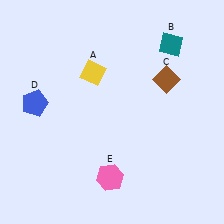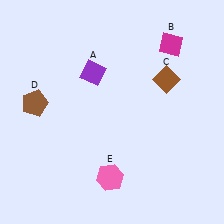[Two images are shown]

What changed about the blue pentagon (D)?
In Image 1, D is blue. In Image 2, it changed to brown.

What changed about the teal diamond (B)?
In Image 1, B is teal. In Image 2, it changed to magenta.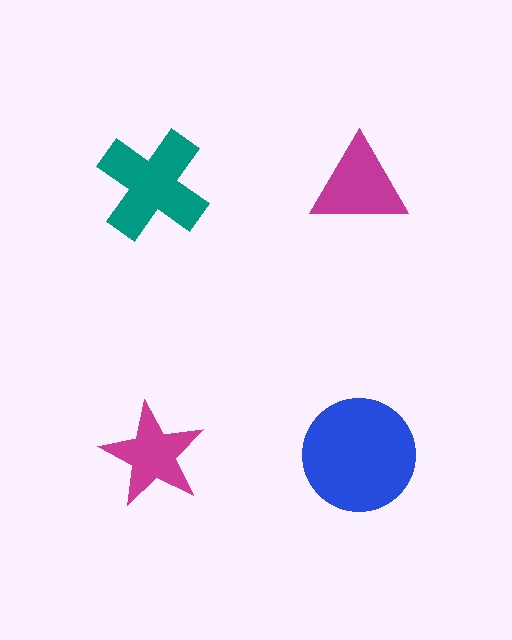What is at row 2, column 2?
A blue circle.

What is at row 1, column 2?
A magenta triangle.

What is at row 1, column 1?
A teal cross.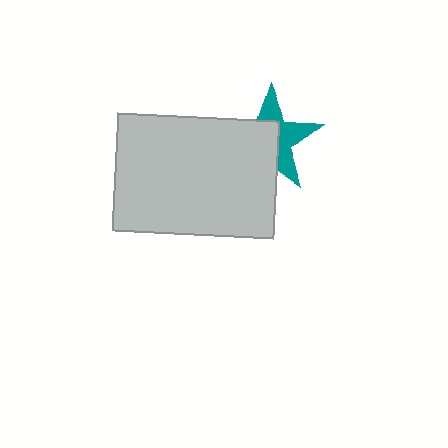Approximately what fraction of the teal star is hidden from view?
Roughly 56% of the teal star is hidden behind the light gray rectangle.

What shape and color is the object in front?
The object in front is a light gray rectangle.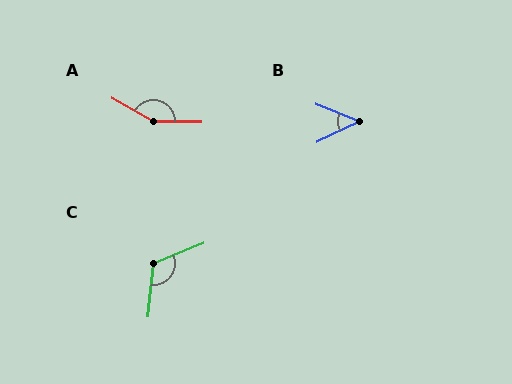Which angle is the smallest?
B, at approximately 48 degrees.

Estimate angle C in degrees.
Approximately 118 degrees.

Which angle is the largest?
A, at approximately 151 degrees.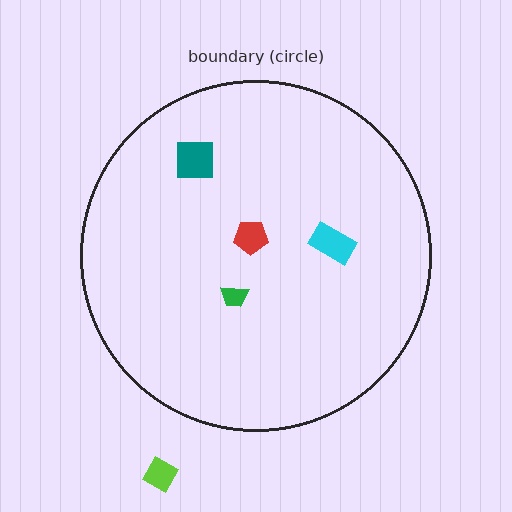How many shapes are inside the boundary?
4 inside, 1 outside.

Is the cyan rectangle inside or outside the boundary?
Inside.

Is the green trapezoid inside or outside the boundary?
Inside.